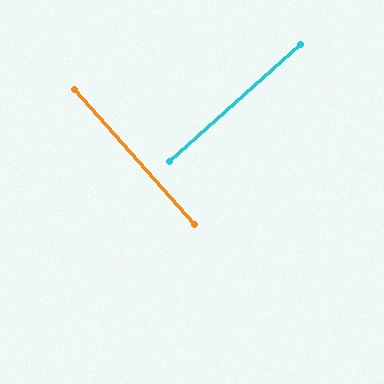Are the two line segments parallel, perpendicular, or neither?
Perpendicular — they meet at approximately 90°.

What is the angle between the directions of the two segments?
Approximately 90 degrees.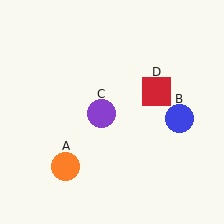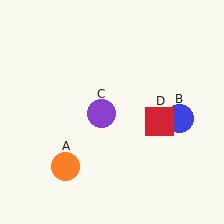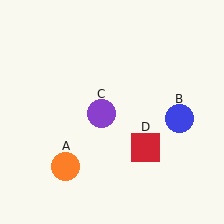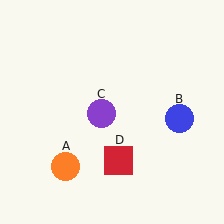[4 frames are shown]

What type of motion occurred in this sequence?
The red square (object D) rotated clockwise around the center of the scene.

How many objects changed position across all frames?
1 object changed position: red square (object D).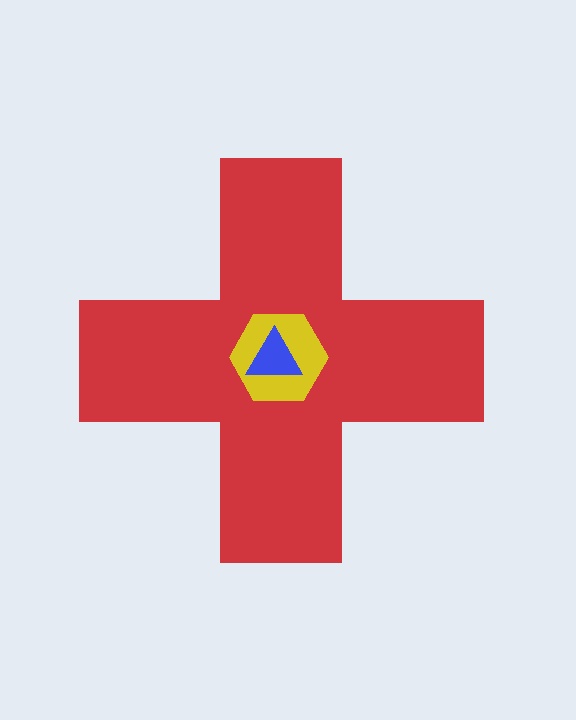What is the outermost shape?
The red cross.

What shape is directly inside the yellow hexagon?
The blue triangle.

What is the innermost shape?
The blue triangle.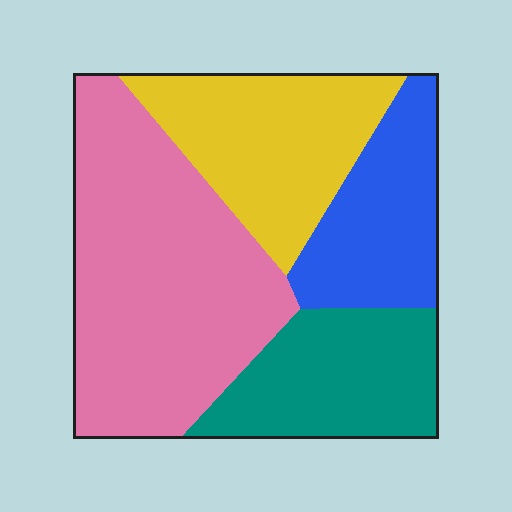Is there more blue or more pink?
Pink.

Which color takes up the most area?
Pink, at roughly 40%.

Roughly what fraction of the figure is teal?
Teal takes up between a sixth and a third of the figure.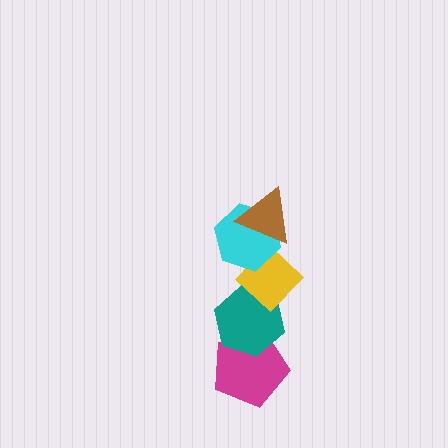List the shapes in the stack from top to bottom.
From top to bottom: the brown triangle, the cyan hexagon, the yellow diamond, the teal hexagon, the magenta pentagon.